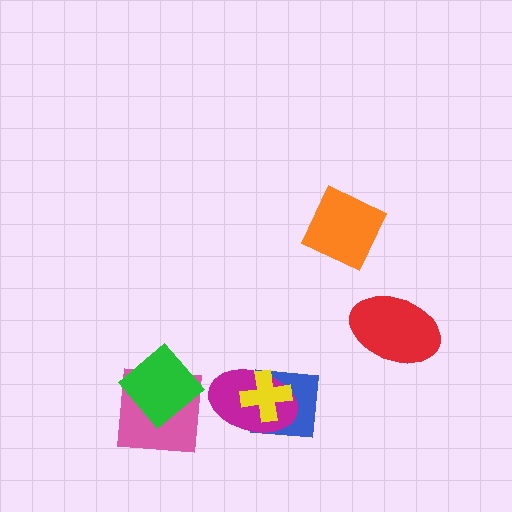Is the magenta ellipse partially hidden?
Yes, it is partially covered by another shape.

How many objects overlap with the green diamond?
1 object overlaps with the green diamond.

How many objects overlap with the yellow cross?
2 objects overlap with the yellow cross.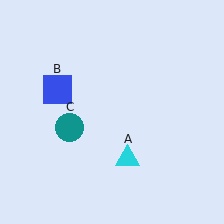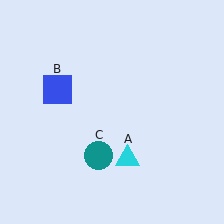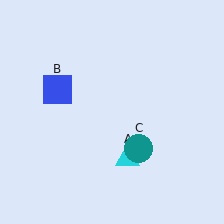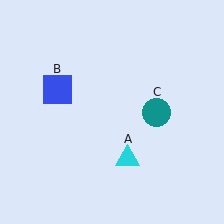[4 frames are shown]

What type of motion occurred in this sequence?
The teal circle (object C) rotated counterclockwise around the center of the scene.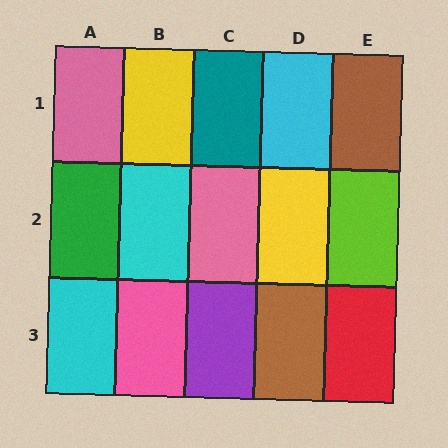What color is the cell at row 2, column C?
Pink.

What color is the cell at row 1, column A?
Pink.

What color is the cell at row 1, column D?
Cyan.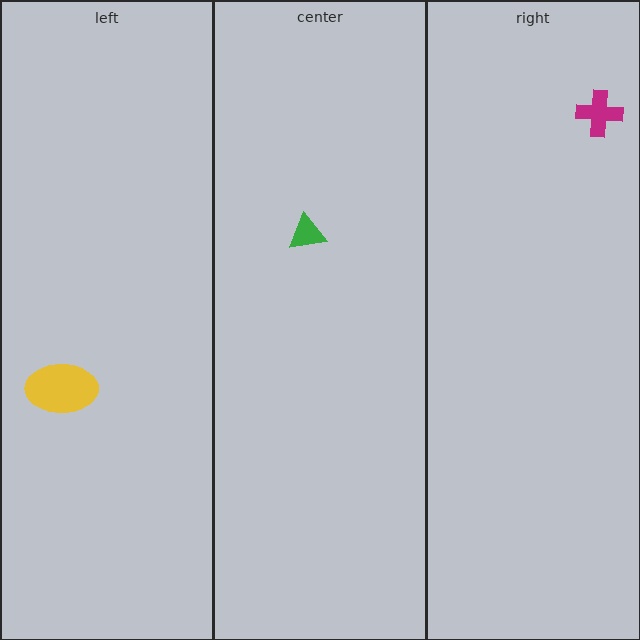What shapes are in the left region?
The yellow ellipse.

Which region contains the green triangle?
The center region.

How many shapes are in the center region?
1.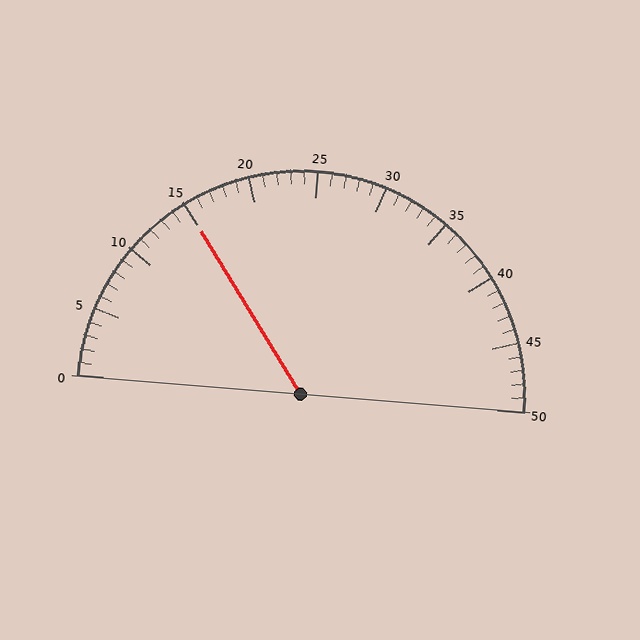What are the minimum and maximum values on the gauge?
The gauge ranges from 0 to 50.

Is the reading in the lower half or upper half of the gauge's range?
The reading is in the lower half of the range (0 to 50).